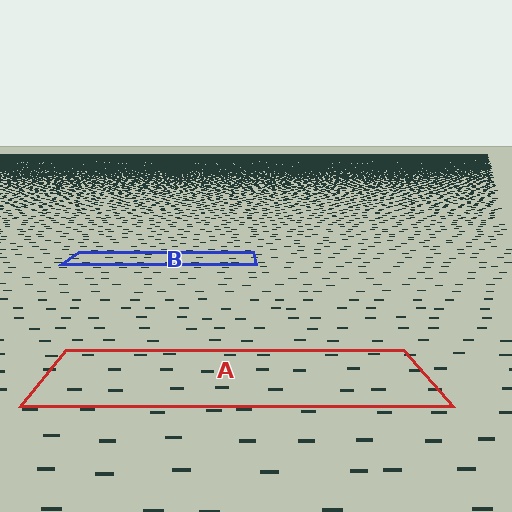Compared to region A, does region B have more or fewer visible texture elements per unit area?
Region B has more texture elements per unit area — they are packed more densely because it is farther away.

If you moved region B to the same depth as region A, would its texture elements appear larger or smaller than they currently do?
They would appear larger. At a closer depth, the same texture elements are projected at a bigger on-screen size.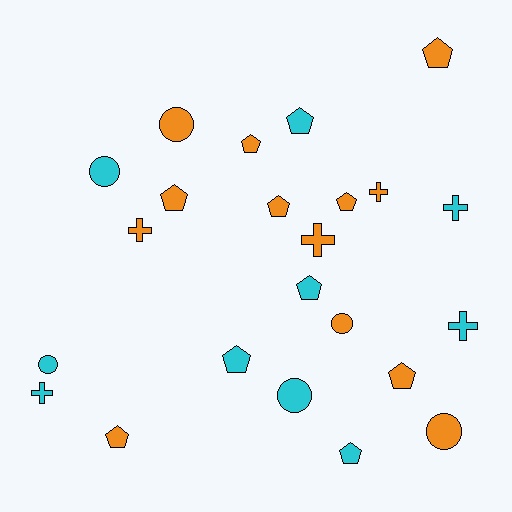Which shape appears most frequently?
Pentagon, with 11 objects.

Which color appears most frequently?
Orange, with 13 objects.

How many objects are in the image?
There are 23 objects.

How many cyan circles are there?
There are 3 cyan circles.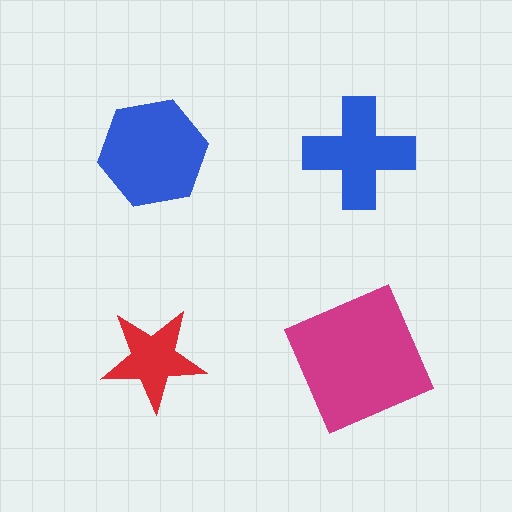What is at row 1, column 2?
A blue cross.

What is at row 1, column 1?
A blue hexagon.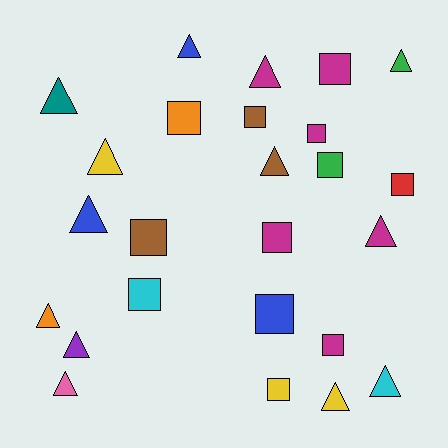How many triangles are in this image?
There are 13 triangles.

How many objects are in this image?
There are 25 objects.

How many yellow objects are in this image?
There are 3 yellow objects.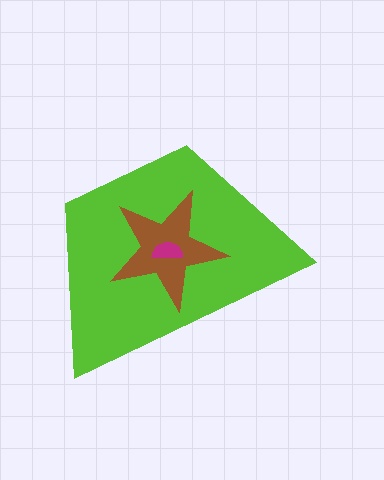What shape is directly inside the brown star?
The magenta semicircle.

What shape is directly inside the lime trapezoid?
The brown star.